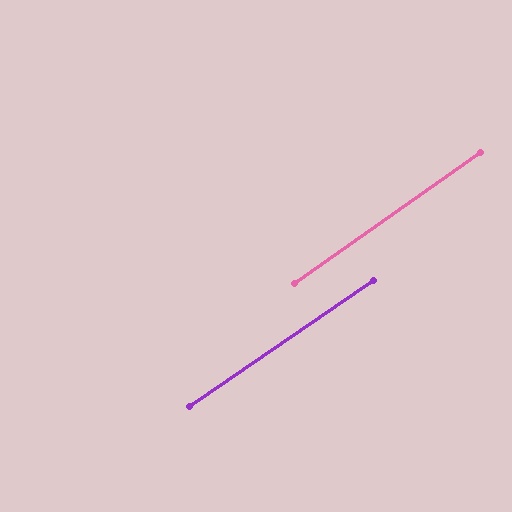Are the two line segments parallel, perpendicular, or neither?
Parallel — their directions differ by only 1.0°.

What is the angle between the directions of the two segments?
Approximately 1 degree.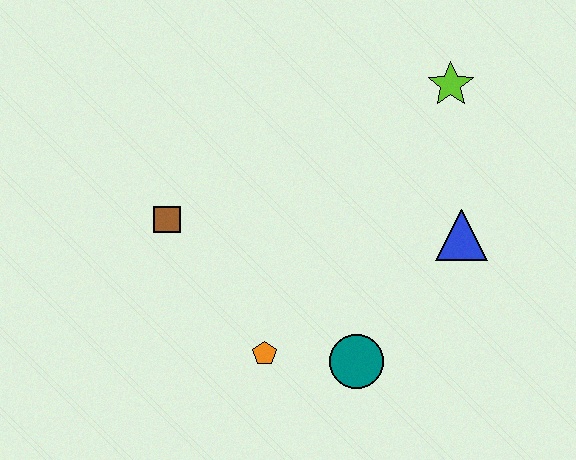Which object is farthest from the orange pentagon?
The lime star is farthest from the orange pentagon.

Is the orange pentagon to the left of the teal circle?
Yes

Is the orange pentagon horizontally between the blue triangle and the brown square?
Yes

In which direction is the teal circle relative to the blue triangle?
The teal circle is below the blue triangle.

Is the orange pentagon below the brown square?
Yes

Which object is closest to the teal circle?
The orange pentagon is closest to the teal circle.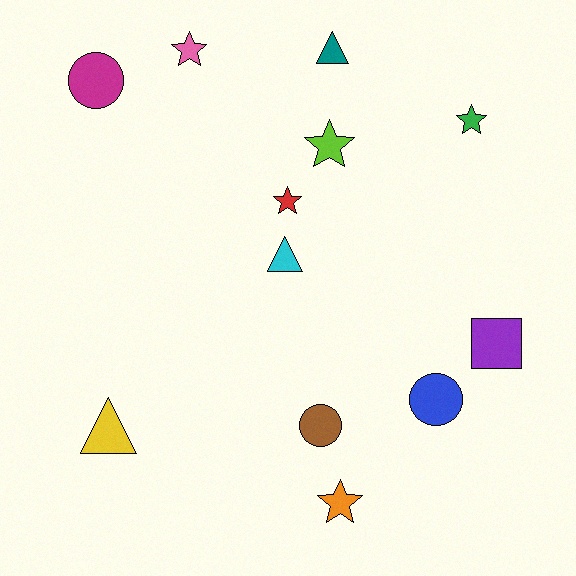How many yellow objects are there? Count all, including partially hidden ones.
There is 1 yellow object.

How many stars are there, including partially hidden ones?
There are 5 stars.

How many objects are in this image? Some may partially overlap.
There are 12 objects.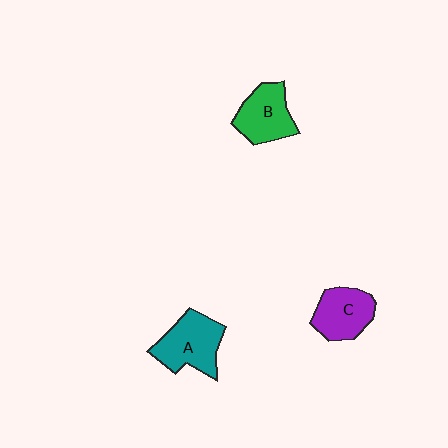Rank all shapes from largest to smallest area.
From largest to smallest: A (teal), B (green), C (purple).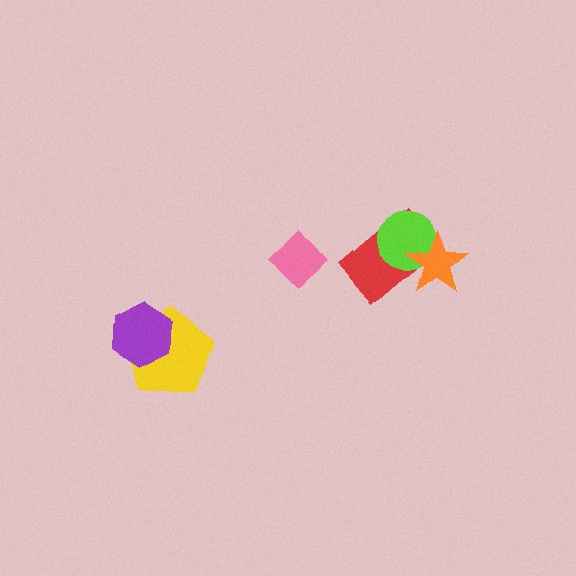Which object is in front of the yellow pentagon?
The purple hexagon is in front of the yellow pentagon.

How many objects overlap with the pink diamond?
0 objects overlap with the pink diamond.